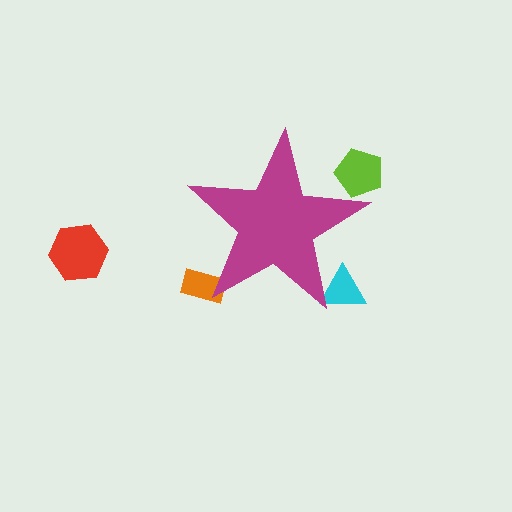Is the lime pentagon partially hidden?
Yes, the lime pentagon is partially hidden behind the magenta star.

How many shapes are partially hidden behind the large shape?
3 shapes are partially hidden.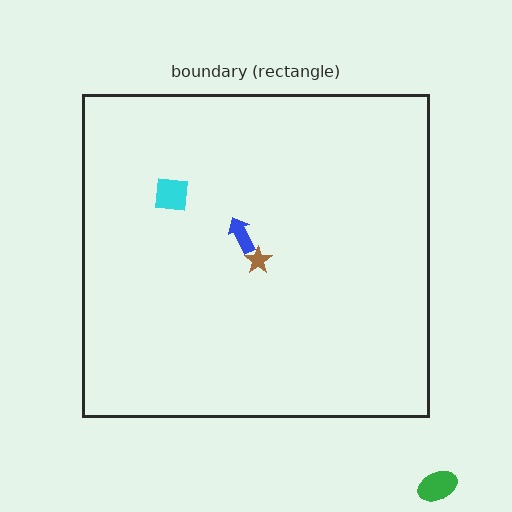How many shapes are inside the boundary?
3 inside, 1 outside.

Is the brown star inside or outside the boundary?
Inside.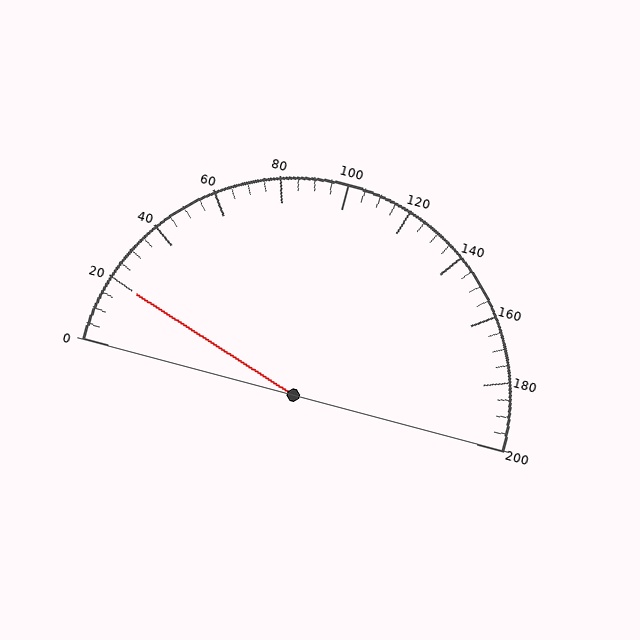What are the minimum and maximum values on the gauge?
The gauge ranges from 0 to 200.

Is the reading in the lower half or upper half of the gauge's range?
The reading is in the lower half of the range (0 to 200).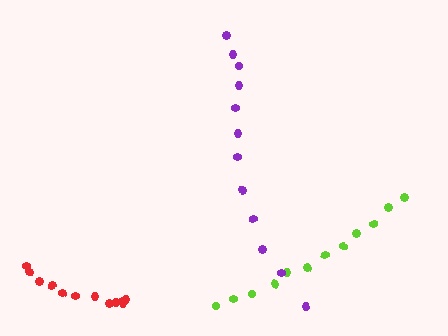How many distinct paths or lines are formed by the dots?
There are 3 distinct paths.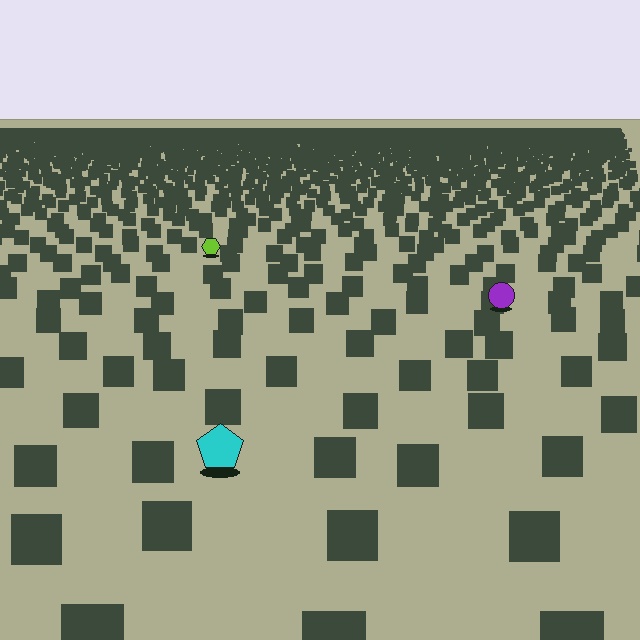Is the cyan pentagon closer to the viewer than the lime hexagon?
Yes. The cyan pentagon is closer — you can tell from the texture gradient: the ground texture is coarser near it.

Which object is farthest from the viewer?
The lime hexagon is farthest from the viewer. It appears smaller and the ground texture around it is denser.